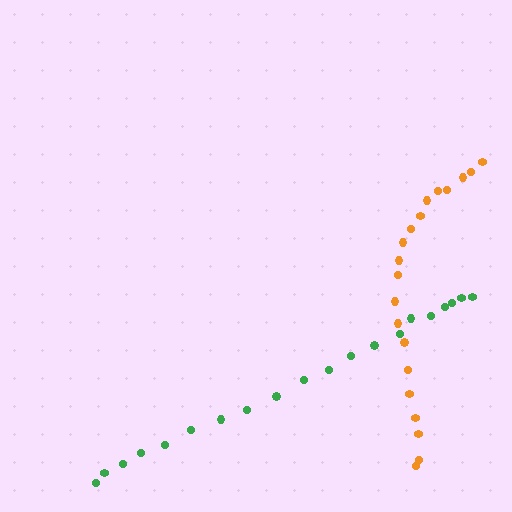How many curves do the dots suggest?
There are 2 distinct paths.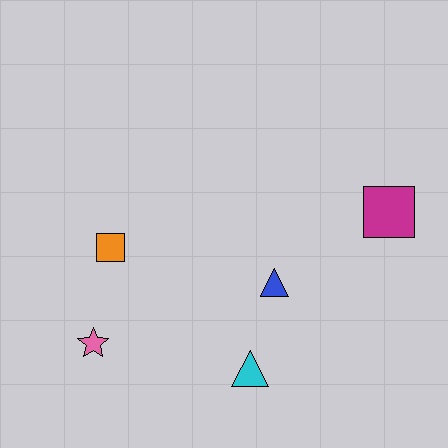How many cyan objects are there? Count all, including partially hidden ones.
There is 1 cyan object.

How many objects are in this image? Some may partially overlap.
There are 5 objects.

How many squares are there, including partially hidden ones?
There are 2 squares.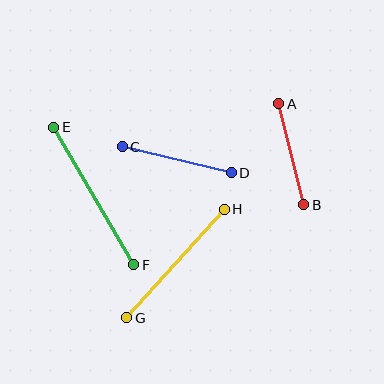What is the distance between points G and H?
The distance is approximately 146 pixels.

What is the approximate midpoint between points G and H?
The midpoint is at approximately (176, 263) pixels.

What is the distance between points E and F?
The distance is approximately 159 pixels.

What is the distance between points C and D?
The distance is approximately 112 pixels.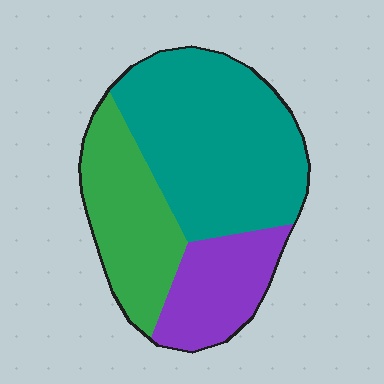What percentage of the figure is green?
Green covers 28% of the figure.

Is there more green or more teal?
Teal.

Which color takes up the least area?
Purple, at roughly 20%.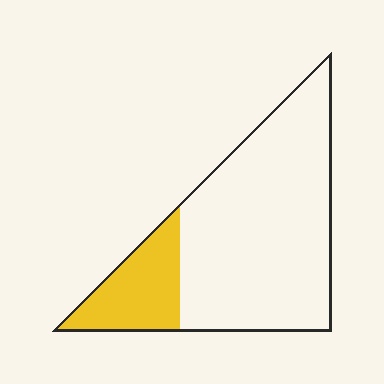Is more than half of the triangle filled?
No.